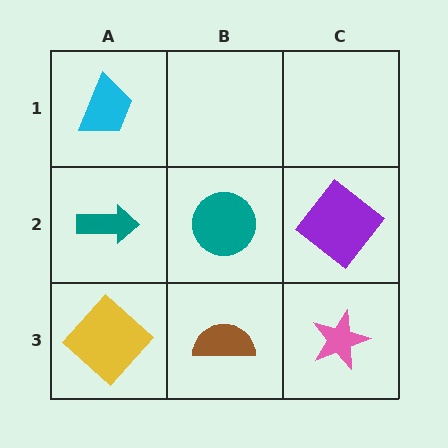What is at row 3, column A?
A yellow diamond.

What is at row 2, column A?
A teal arrow.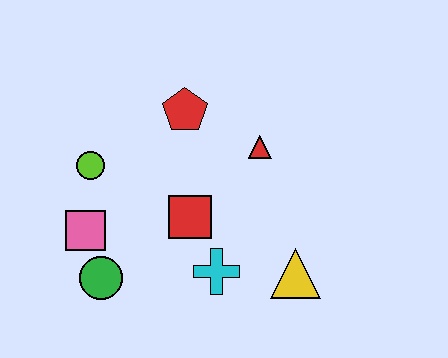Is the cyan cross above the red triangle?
No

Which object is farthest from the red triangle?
The green circle is farthest from the red triangle.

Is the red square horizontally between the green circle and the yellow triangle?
Yes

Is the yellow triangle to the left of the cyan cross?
No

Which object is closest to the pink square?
The green circle is closest to the pink square.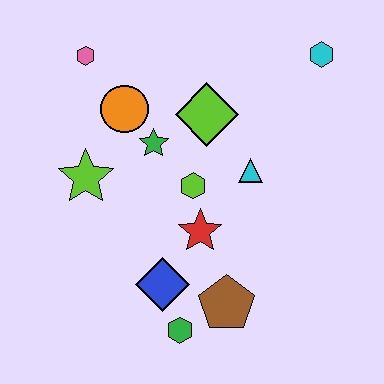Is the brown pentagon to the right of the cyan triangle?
No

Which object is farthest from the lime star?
The cyan hexagon is farthest from the lime star.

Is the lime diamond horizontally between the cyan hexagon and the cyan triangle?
No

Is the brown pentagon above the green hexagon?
Yes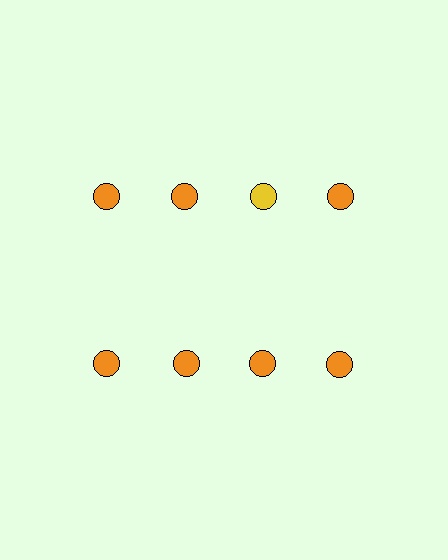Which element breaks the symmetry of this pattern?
The yellow circle in the top row, center column breaks the symmetry. All other shapes are orange circles.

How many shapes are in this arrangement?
There are 8 shapes arranged in a grid pattern.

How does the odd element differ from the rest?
It has a different color: yellow instead of orange.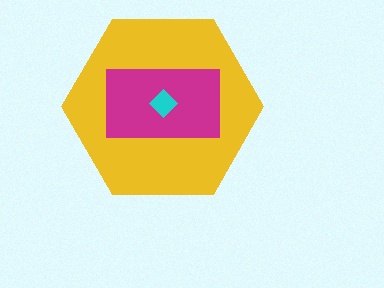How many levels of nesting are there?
3.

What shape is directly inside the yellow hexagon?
The magenta rectangle.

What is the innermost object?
The cyan diamond.